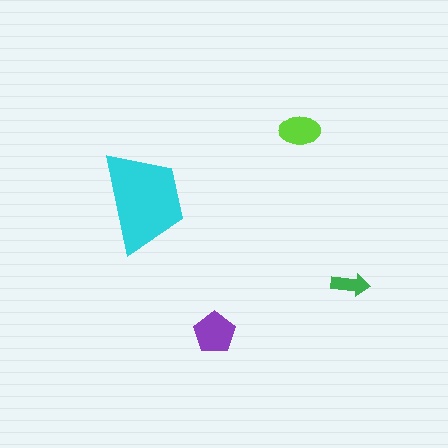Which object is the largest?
The cyan trapezoid.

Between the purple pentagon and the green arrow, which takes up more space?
The purple pentagon.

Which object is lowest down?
The purple pentagon is bottommost.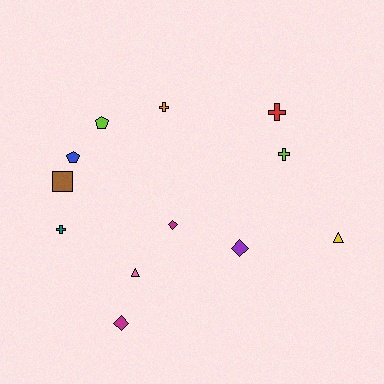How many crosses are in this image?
There are 4 crosses.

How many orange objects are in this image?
There is 1 orange object.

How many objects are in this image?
There are 12 objects.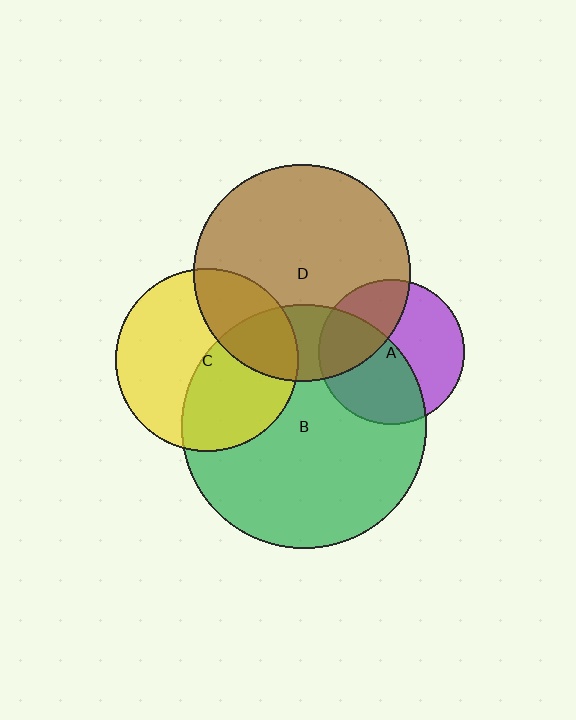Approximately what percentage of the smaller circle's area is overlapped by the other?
Approximately 35%.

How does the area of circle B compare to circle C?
Approximately 1.8 times.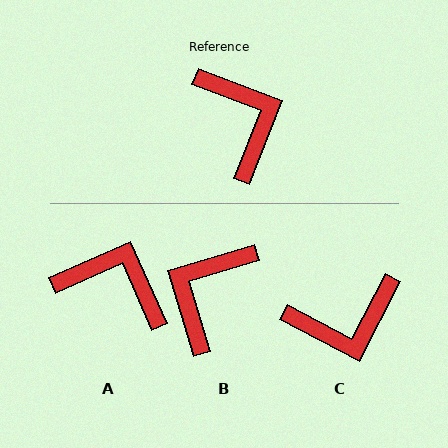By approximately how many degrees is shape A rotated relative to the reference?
Approximately 45 degrees counter-clockwise.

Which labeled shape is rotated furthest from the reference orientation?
B, about 128 degrees away.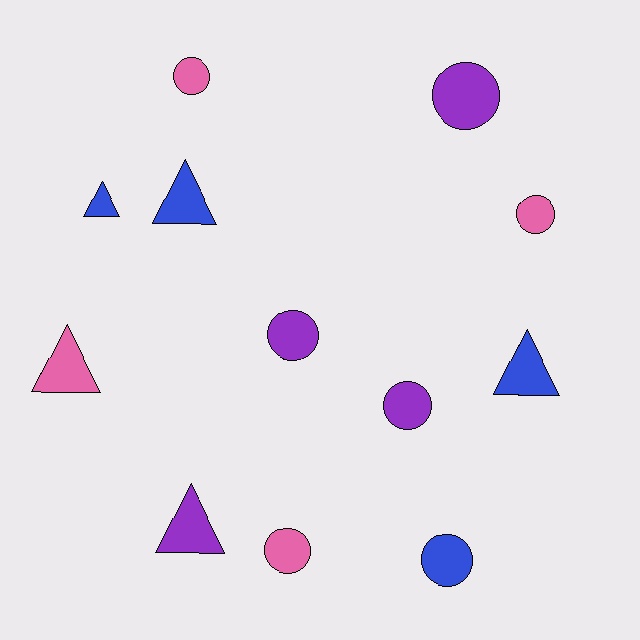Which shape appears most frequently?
Circle, with 7 objects.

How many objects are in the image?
There are 12 objects.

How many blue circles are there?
There is 1 blue circle.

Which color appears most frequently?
Pink, with 4 objects.